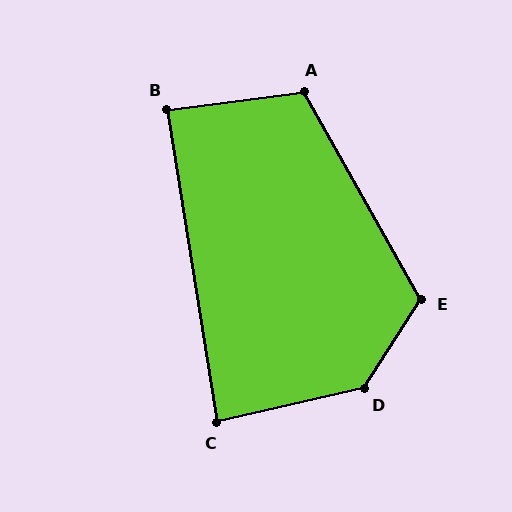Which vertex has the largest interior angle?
D, at approximately 136 degrees.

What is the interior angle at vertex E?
Approximately 118 degrees (obtuse).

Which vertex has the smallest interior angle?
C, at approximately 86 degrees.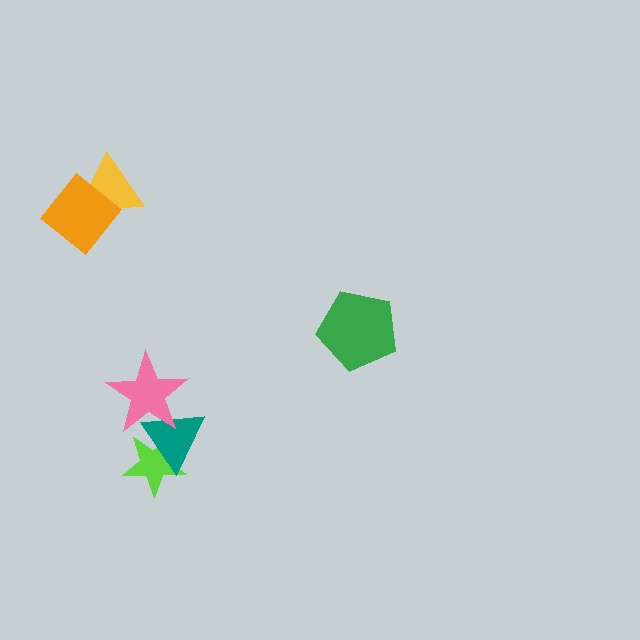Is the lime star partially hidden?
Yes, it is partially covered by another shape.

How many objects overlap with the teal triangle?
2 objects overlap with the teal triangle.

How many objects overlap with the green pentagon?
0 objects overlap with the green pentagon.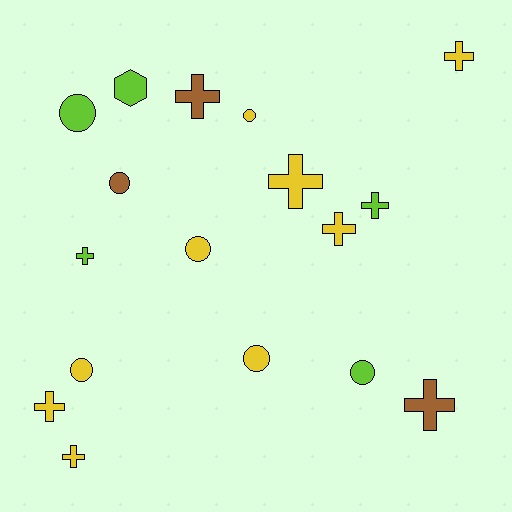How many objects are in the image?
There are 17 objects.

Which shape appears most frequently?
Cross, with 9 objects.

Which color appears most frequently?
Yellow, with 9 objects.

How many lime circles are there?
There are 2 lime circles.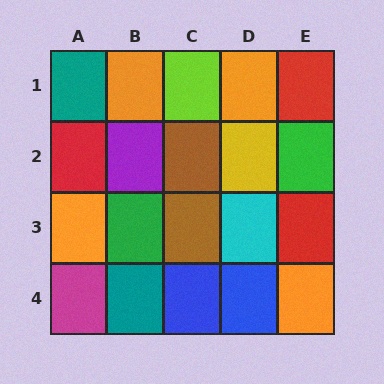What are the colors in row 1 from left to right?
Teal, orange, lime, orange, red.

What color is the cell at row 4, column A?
Magenta.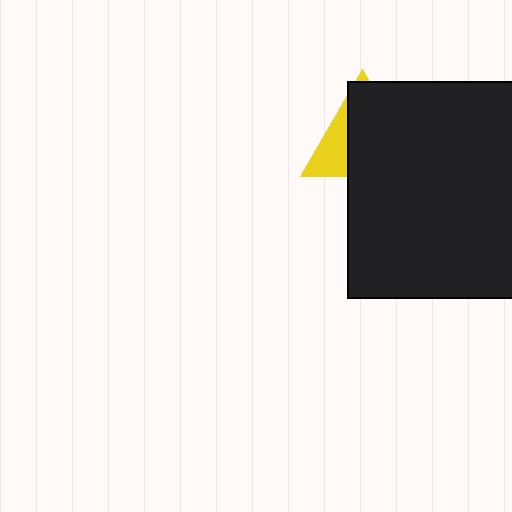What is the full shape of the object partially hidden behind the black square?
The partially hidden object is a yellow triangle.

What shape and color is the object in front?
The object in front is a black square.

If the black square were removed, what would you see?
You would see the complete yellow triangle.